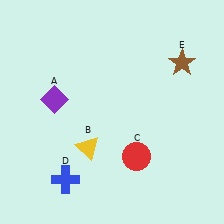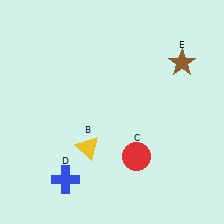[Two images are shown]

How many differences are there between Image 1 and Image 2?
There is 1 difference between the two images.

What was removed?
The purple diamond (A) was removed in Image 2.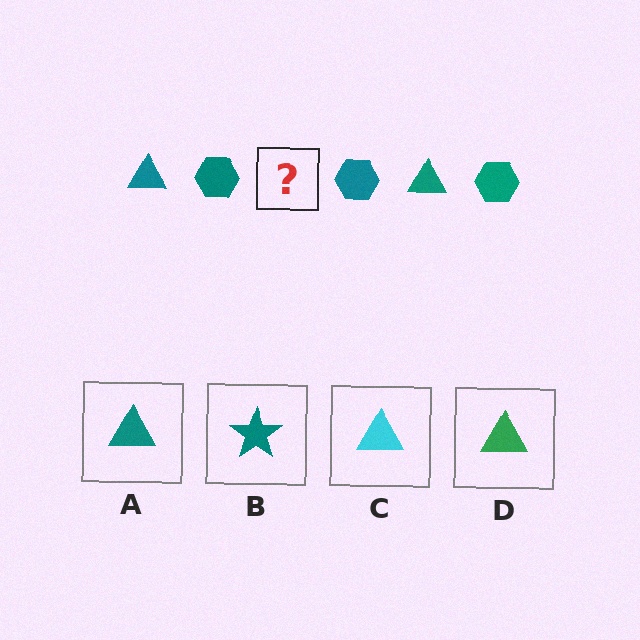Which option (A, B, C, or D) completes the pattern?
A.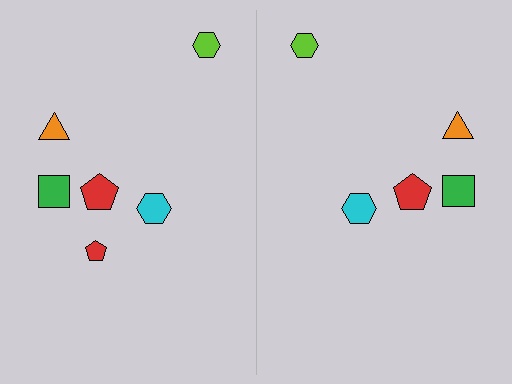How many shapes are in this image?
There are 11 shapes in this image.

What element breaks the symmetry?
A red pentagon is missing from the right side.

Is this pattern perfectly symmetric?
No, the pattern is not perfectly symmetric. A red pentagon is missing from the right side.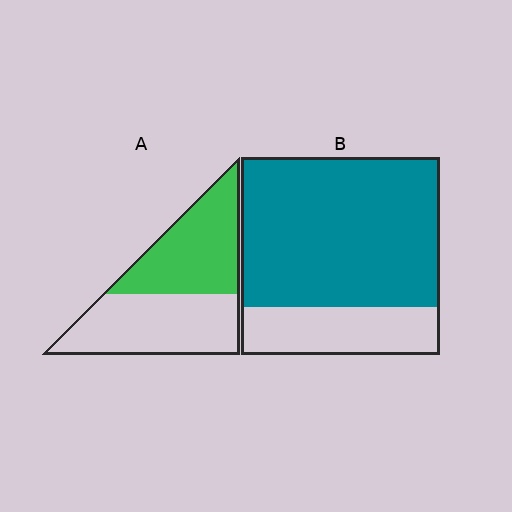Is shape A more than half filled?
Roughly half.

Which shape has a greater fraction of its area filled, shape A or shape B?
Shape B.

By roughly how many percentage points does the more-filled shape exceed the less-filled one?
By roughly 30 percentage points (B over A).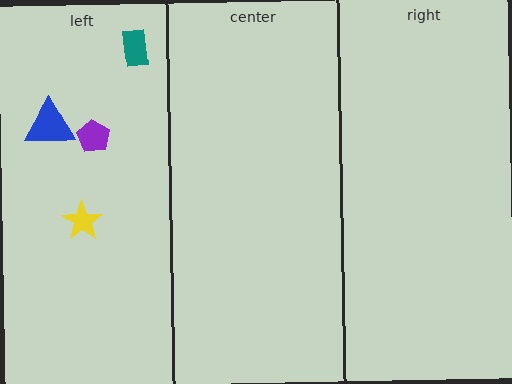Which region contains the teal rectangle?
The left region.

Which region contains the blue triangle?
The left region.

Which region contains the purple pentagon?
The left region.